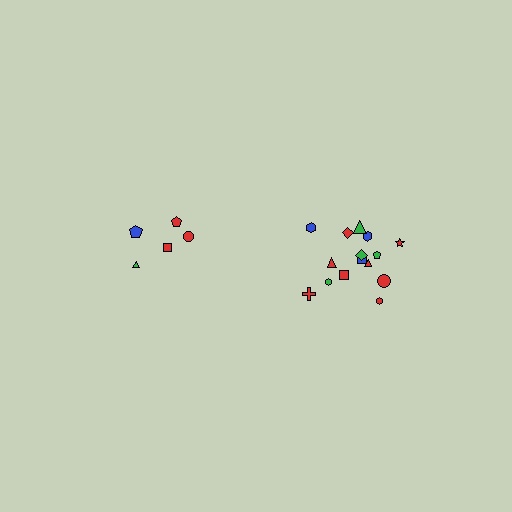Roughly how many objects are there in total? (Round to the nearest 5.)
Roughly 20 objects in total.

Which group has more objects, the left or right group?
The right group.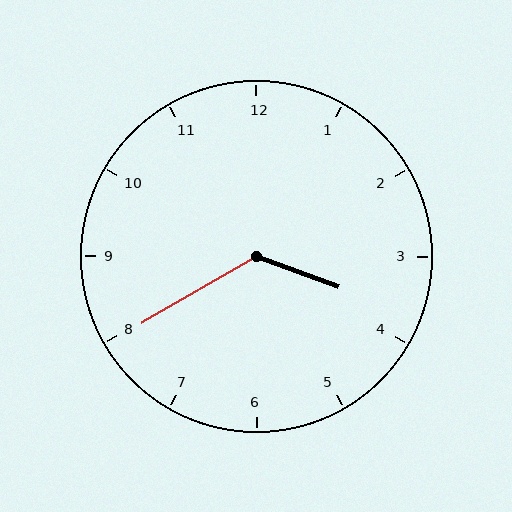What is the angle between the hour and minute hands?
Approximately 130 degrees.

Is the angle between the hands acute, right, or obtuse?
It is obtuse.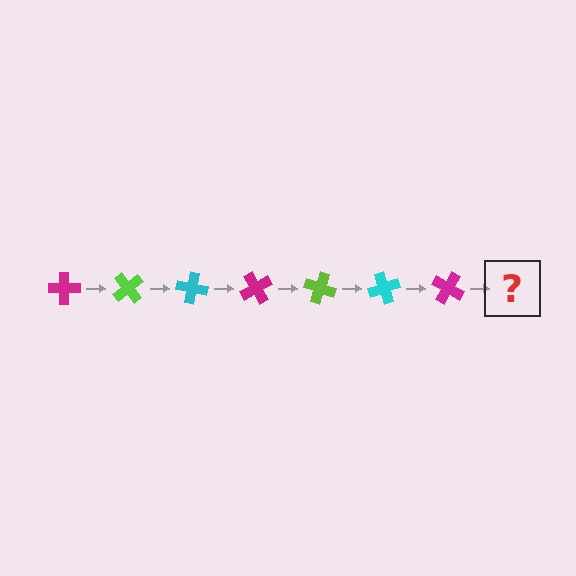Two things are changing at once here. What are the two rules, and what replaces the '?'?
The two rules are that it rotates 50 degrees each step and the color cycles through magenta, lime, and cyan. The '?' should be a lime cross, rotated 350 degrees from the start.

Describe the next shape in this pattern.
It should be a lime cross, rotated 350 degrees from the start.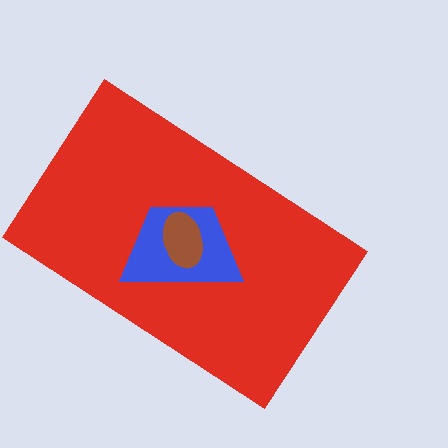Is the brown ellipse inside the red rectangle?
Yes.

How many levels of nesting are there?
3.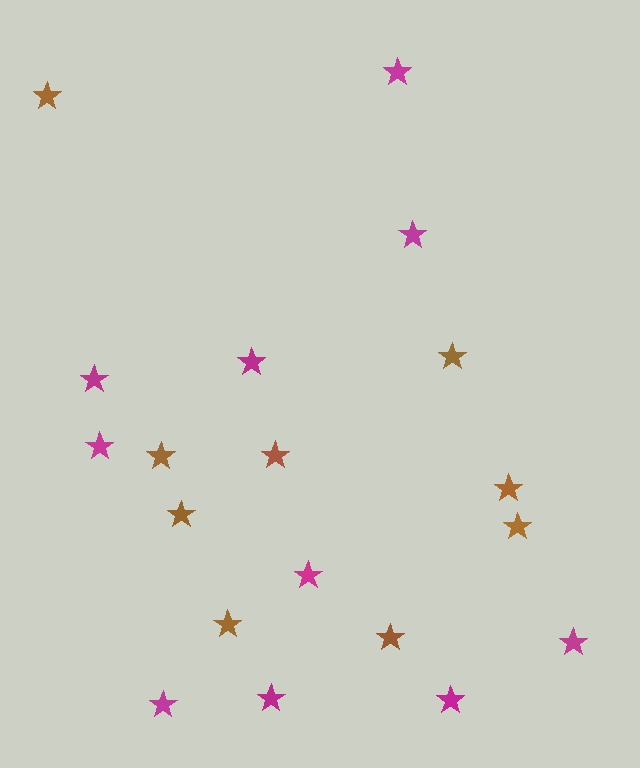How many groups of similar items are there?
There are 2 groups: one group of magenta stars (10) and one group of brown stars (9).